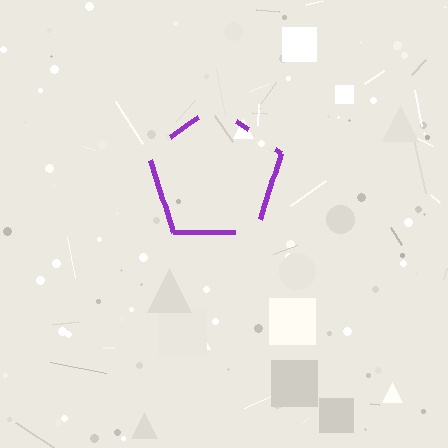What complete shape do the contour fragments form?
The contour fragments form a pentagon.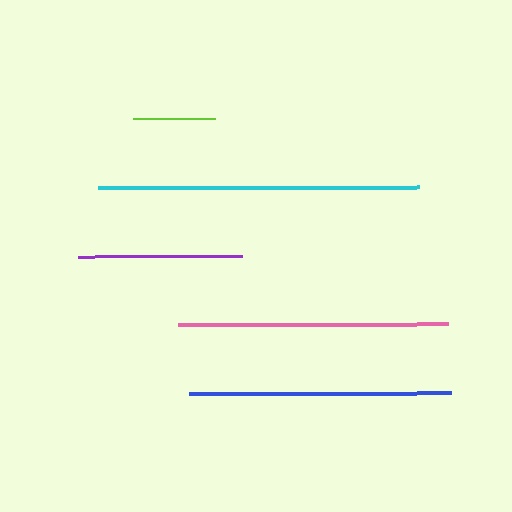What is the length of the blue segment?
The blue segment is approximately 261 pixels long.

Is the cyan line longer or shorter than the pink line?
The cyan line is longer than the pink line.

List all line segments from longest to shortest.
From longest to shortest: cyan, pink, blue, purple, lime.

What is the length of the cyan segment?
The cyan segment is approximately 321 pixels long.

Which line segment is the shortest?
The lime line is the shortest at approximately 82 pixels.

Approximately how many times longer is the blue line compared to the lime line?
The blue line is approximately 3.2 times the length of the lime line.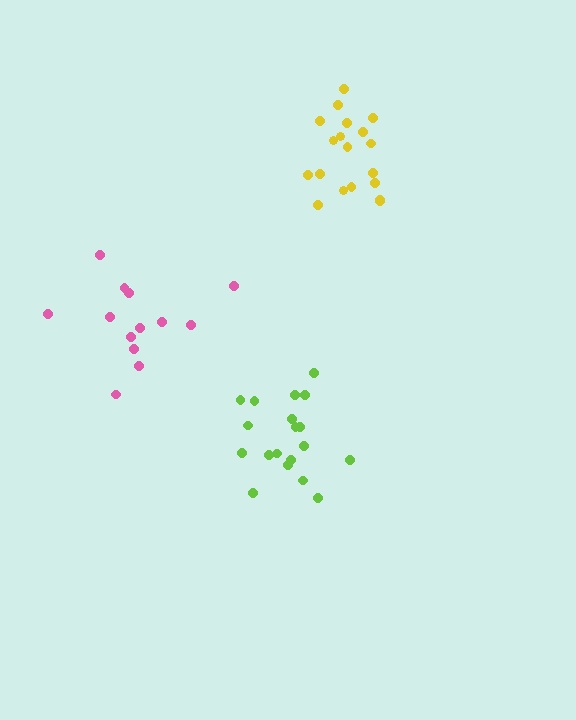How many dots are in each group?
Group 1: 19 dots, Group 2: 13 dots, Group 3: 19 dots (51 total).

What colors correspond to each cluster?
The clusters are colored: yellow, pink, lime.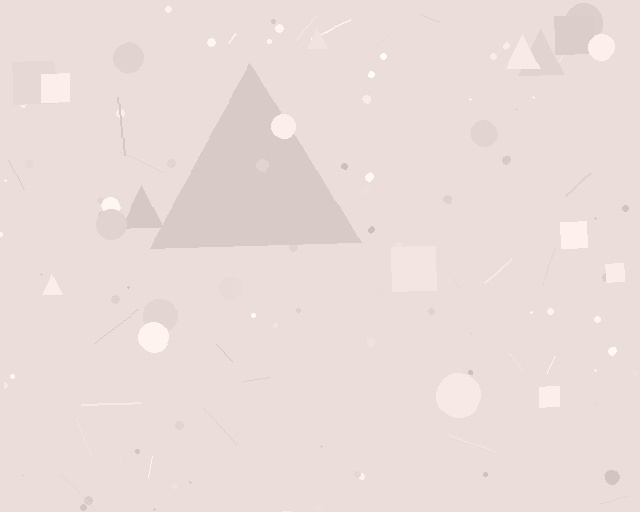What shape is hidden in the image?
A triangle is hidden in the image.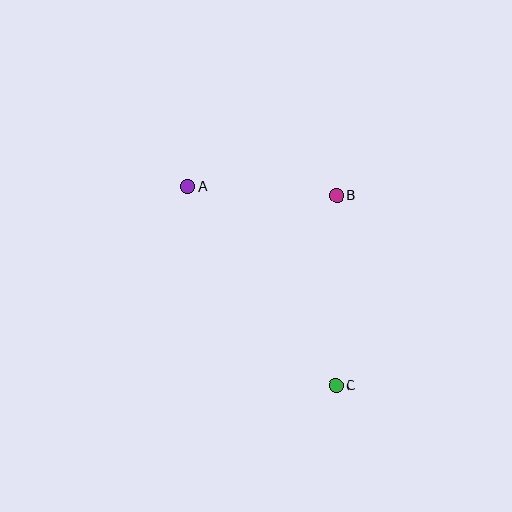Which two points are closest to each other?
Points A and B are closest to each other.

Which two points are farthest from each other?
Points A and C are farthest from each other.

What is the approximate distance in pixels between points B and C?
The distance between B and C is approximately 190 pixels.